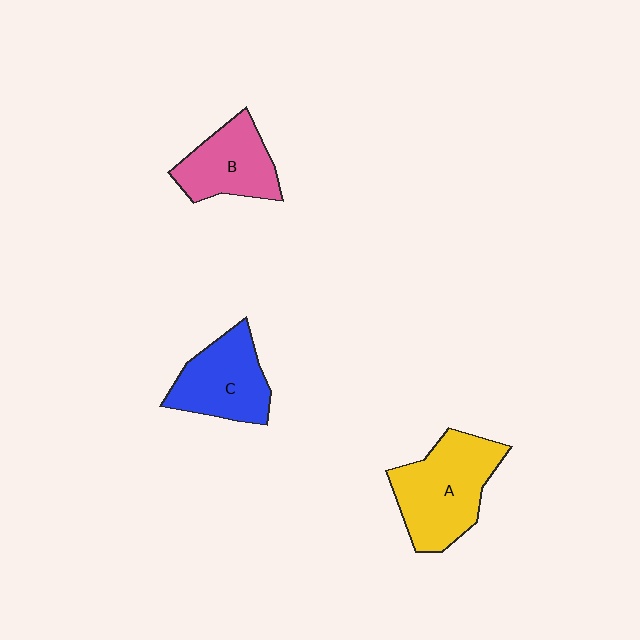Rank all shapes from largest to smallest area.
From largest to smallest: A (yellow), C (blue), B (pink).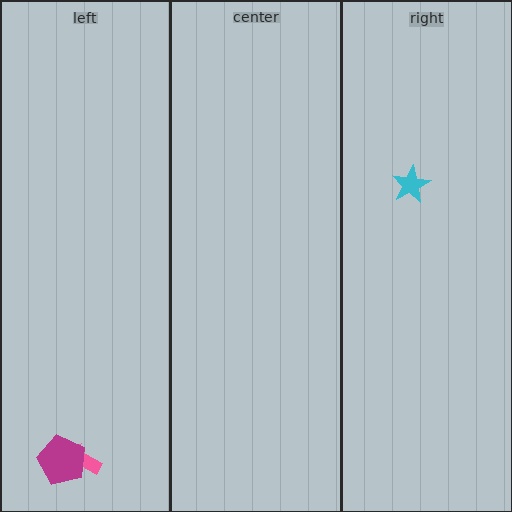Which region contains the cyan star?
The right region.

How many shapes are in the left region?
2.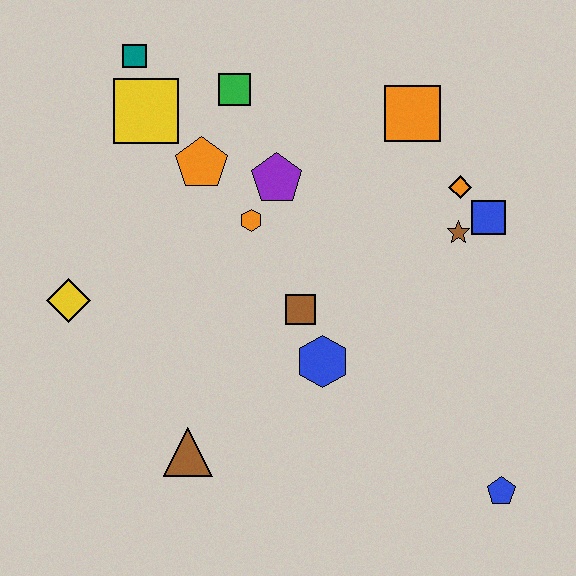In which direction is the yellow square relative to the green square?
The yellow square is to the left of the green square.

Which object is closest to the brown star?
The blue square is closest to the brown star.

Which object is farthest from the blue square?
The yellow diamond is farthest from the blue square.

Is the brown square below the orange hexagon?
Yes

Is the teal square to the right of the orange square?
No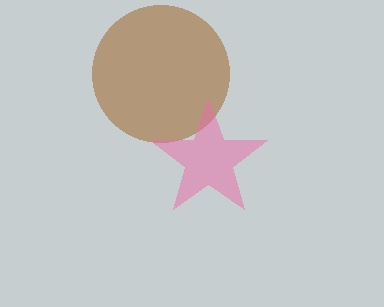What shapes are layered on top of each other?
The layered shapes are: a brown circle, a pink star.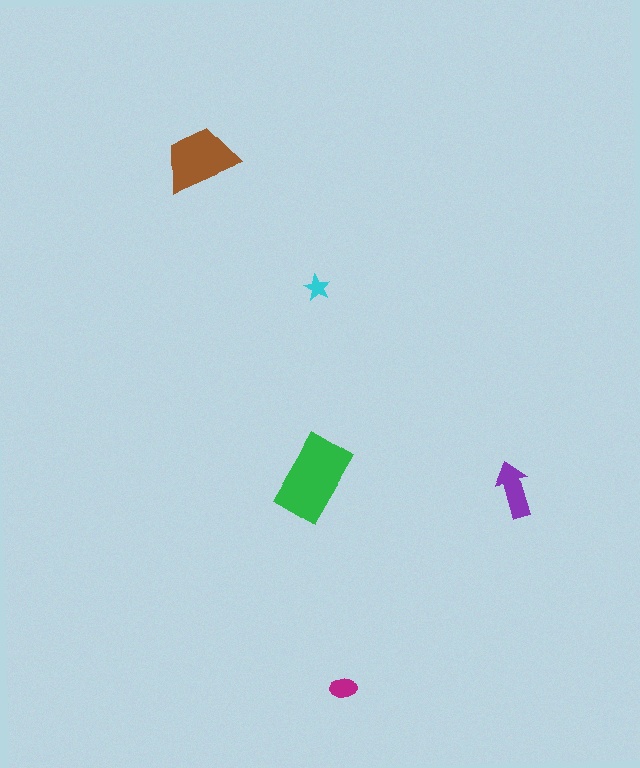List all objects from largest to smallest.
The green rectangle, the brown trapezoid, the purple arrow, the magenta ellipse, the cyan star.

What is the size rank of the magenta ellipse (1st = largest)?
4th.